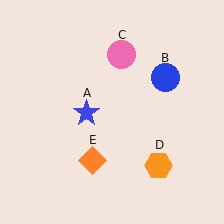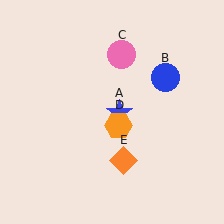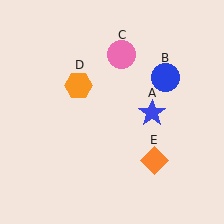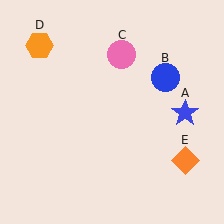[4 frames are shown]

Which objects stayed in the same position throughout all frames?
Blue circle (object B) and pink circle (object C) remained stationary.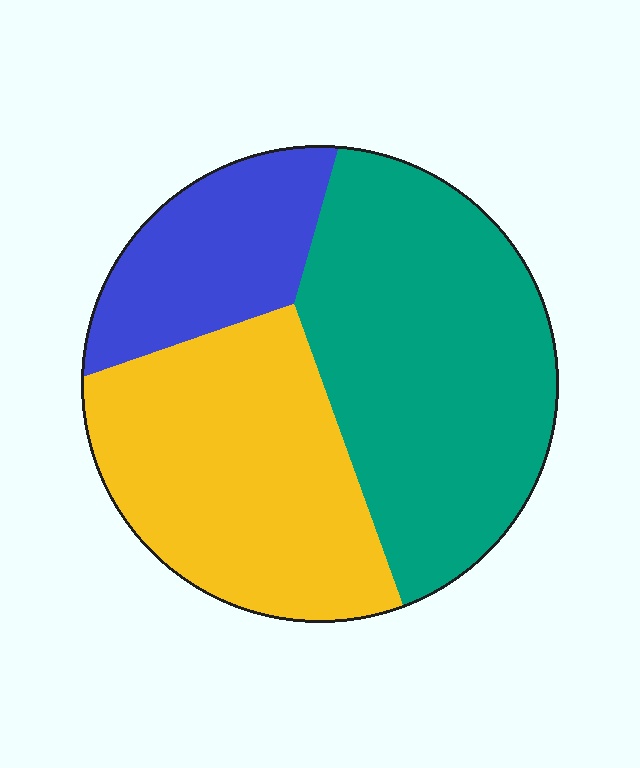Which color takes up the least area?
Blue, at roughly 20%.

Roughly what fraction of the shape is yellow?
Yellow covers roughly 35% of the shape.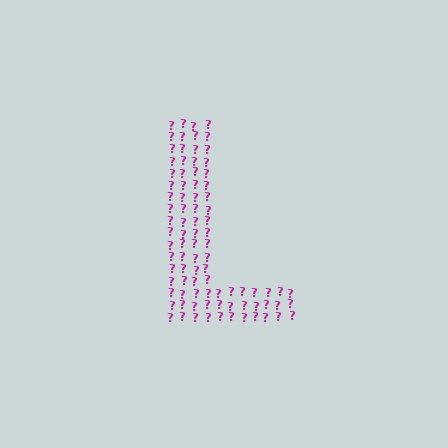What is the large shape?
The large shape is the letter L.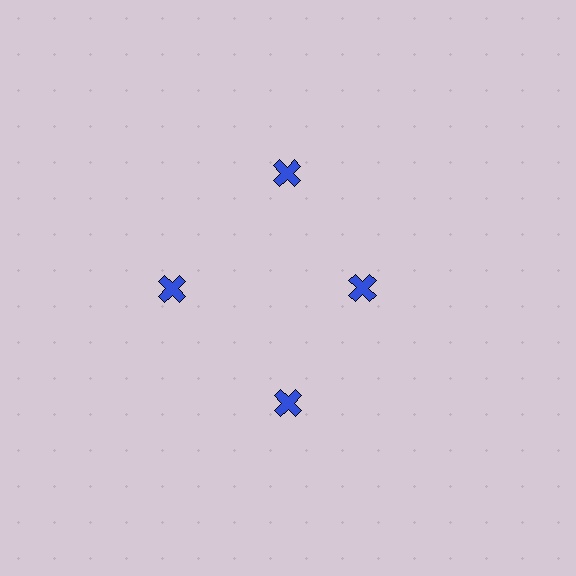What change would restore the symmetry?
The symmetry would be restored by moving it outward, back onto the ring so that all 4 crosses sit at equal angles and equal distance from the center.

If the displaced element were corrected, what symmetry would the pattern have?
It would have 4-fold rotational symmetry — the pattern would map onto itself every 90 degrees.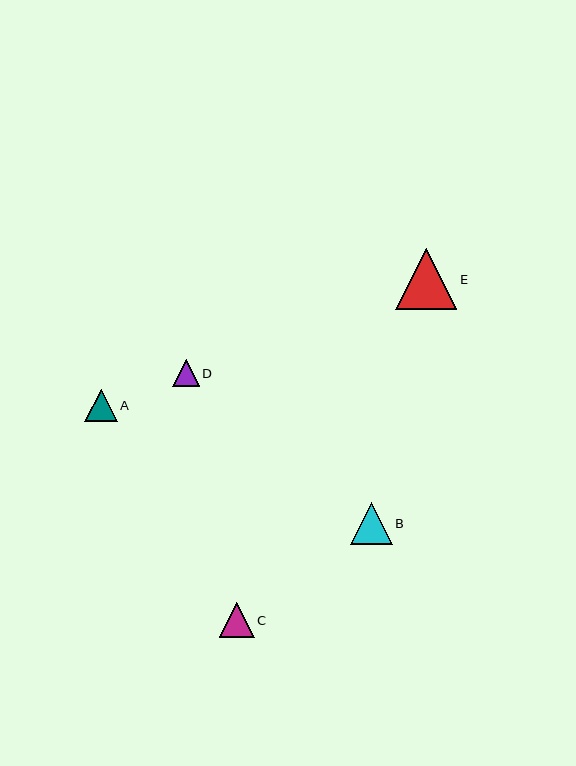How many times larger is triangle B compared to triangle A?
Triangle B is approximately 1.3 times the size of triangle A.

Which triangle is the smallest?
Triangle D is the smallest with a size of approximately 27 pixels.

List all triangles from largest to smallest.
From largest to smallest: E, B, C, A, D.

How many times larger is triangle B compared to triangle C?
Triangle B is approximately 1.2 times the size of triangle C.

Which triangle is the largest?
Triangle E is the largest with a size of approximately 62 pixels.